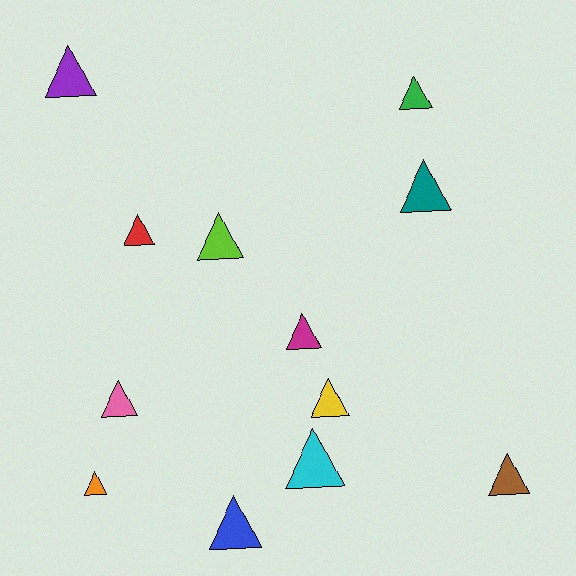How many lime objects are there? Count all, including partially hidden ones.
There is 1 lime object.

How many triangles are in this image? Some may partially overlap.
There are 12 triangles.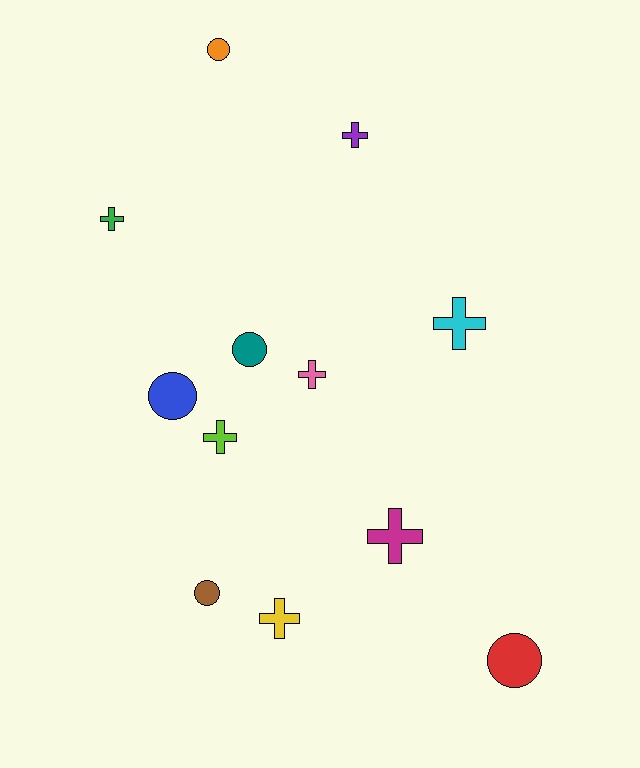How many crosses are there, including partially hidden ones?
There are 7 crosses.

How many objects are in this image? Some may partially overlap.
There are 12 objects.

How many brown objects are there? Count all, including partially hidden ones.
There is 1 brown object.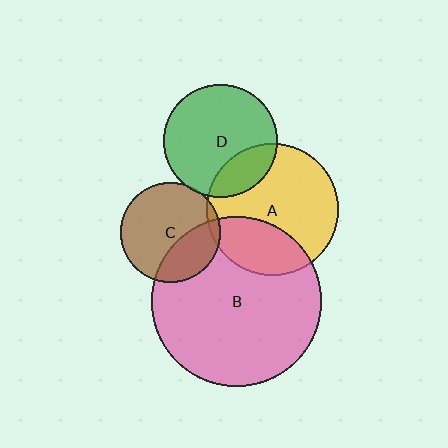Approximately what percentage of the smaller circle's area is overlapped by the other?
Approximately 30%.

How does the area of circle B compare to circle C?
Approximately 2.9 times.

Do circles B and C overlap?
Yes.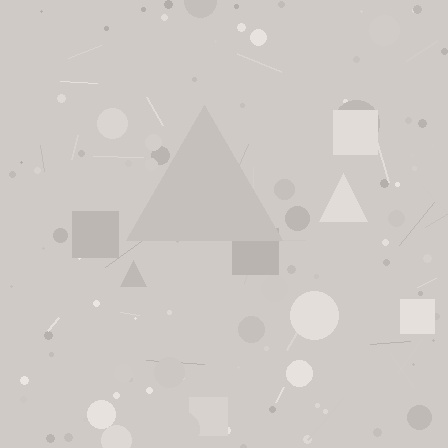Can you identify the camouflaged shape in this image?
The camouflaged shape is a triangle.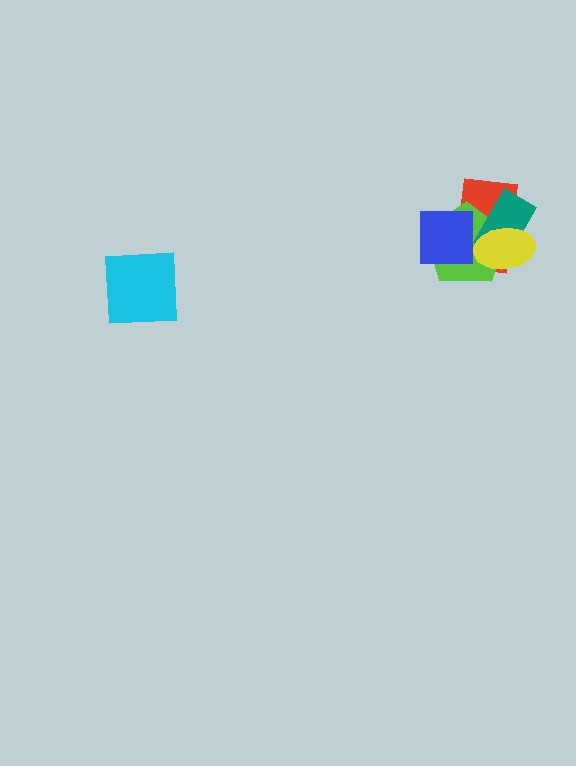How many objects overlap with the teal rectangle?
3 objects overlap with the teal rectangle.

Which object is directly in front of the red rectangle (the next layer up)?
The lime pentagon is directly in front of the red rectangle.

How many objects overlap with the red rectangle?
4 objects overlap with the red rectangle.